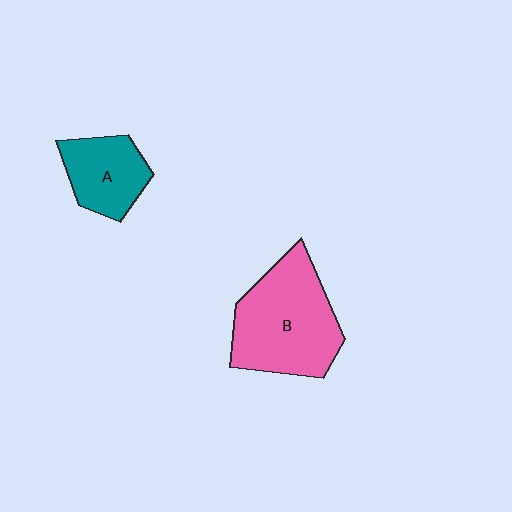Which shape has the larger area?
Shape B (pink).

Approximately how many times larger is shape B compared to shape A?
Approximately 1.8 times.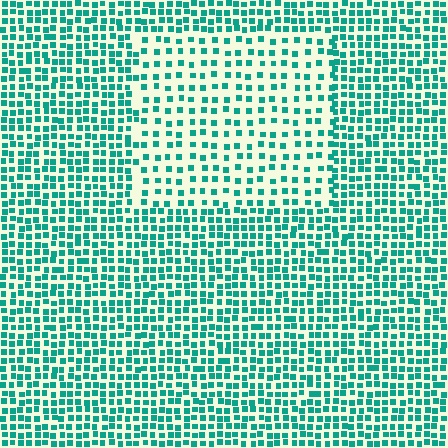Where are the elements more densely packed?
The elements are more densely packed outside the rectangle boundary.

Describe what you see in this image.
The image contains small teal elements arranged at two different densities. A rectangle-shaped region is visible where the elements are less densely packed than the surrounding area.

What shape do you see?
I see a rectangle.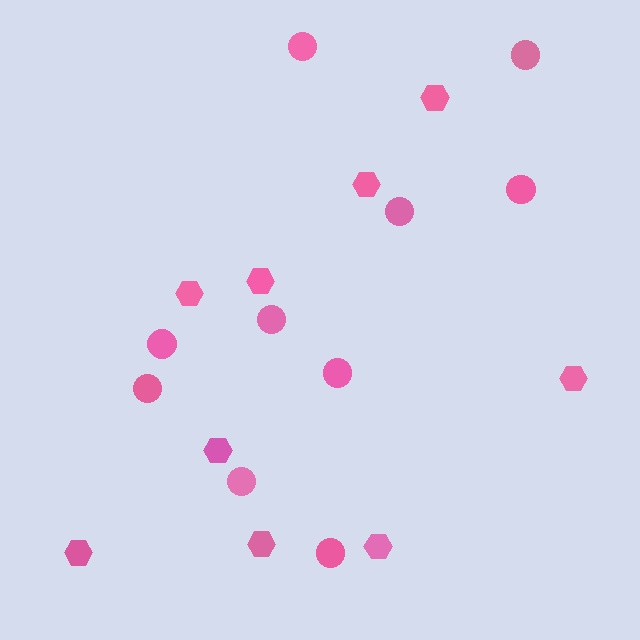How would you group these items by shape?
There are 2 groups: one group of circles (10) and one group of hexagons (9).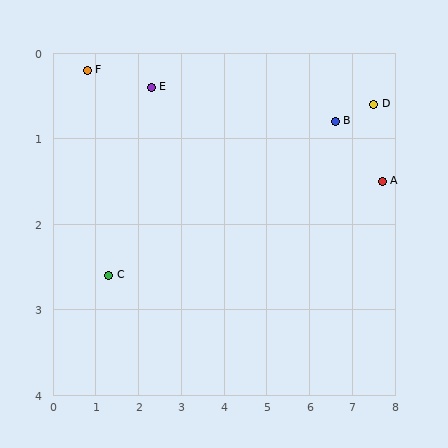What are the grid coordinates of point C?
Point C is at approximately (1.3, 2.6).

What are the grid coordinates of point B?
Point B is at approximately (6.6, 0.8).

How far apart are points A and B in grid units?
Points A and B are about 1.3 grid units apart.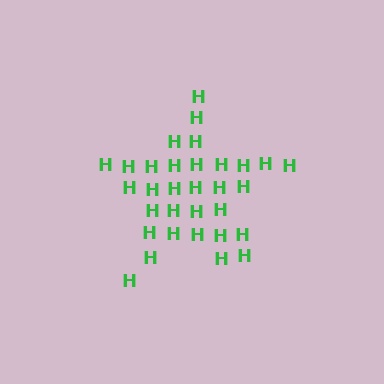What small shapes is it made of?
It is made of small letter H's.